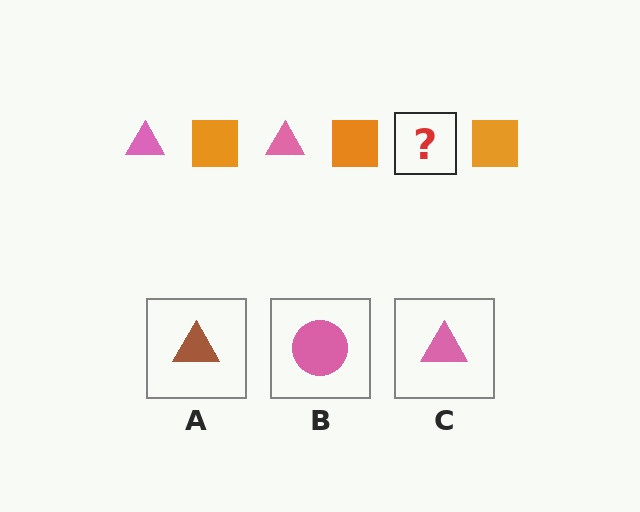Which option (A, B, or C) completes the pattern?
C.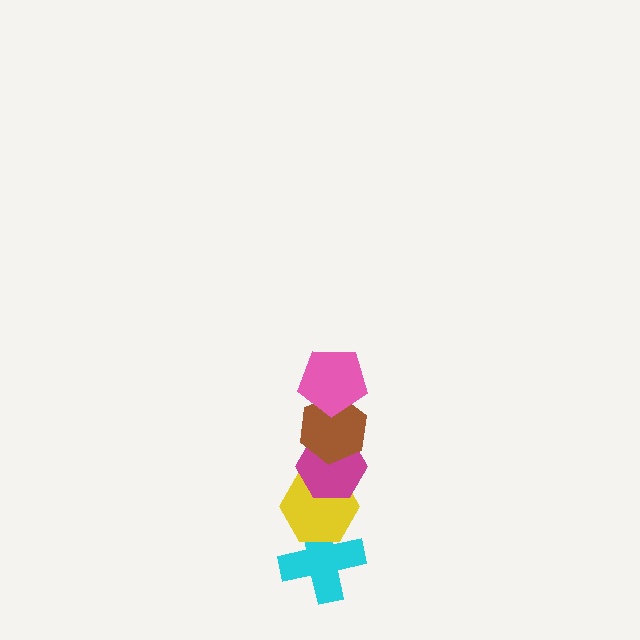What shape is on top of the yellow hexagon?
The magenta hexagon is on top of the yellow hexagon.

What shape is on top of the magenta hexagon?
The brown hexagon is on top of the magenta hexagon.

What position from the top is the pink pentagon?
The pink pentagon is 1st from the top.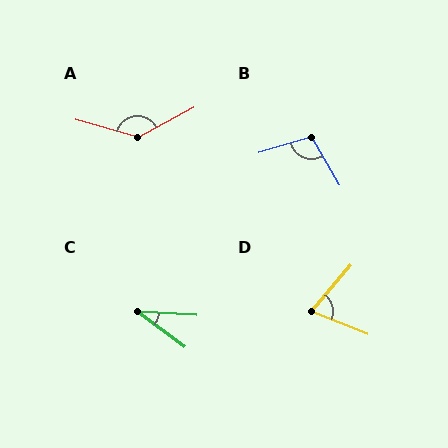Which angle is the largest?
A, at approximately 136 degrees.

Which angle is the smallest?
C, at approximately 33 degrees.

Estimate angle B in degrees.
Approximately 104 degrees.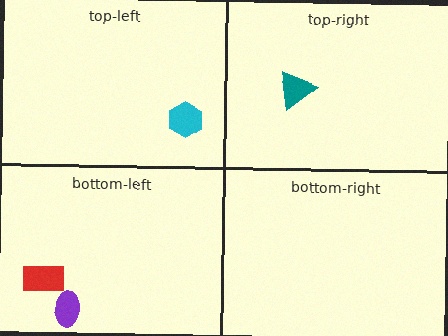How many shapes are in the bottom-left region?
2.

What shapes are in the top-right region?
The teal triangle.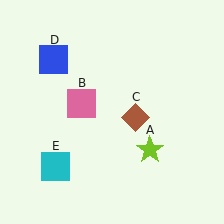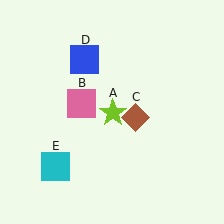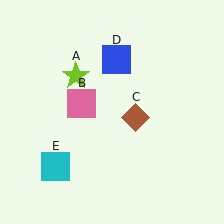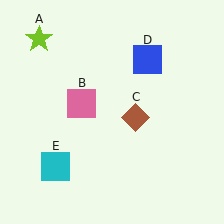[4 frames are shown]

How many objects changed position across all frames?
2 objects changed position: lime star (object A), blue square (object D).